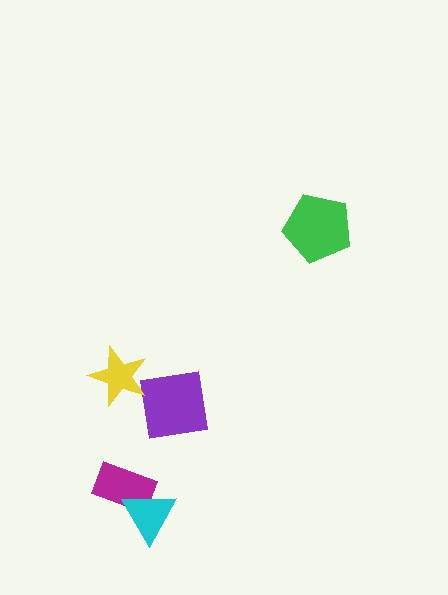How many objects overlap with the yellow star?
1 object overlaps with the yellow star.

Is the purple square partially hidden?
Yes, it is partially covered by another shape.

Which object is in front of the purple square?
The yellow star is in front of the purple square.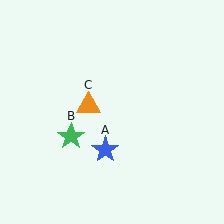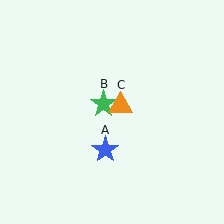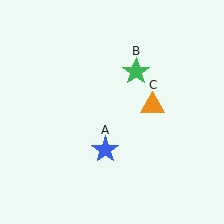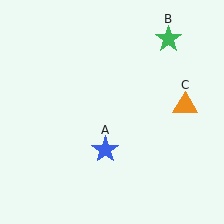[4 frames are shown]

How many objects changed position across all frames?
2 objects changed position: green star (object B), orange triangle (object C).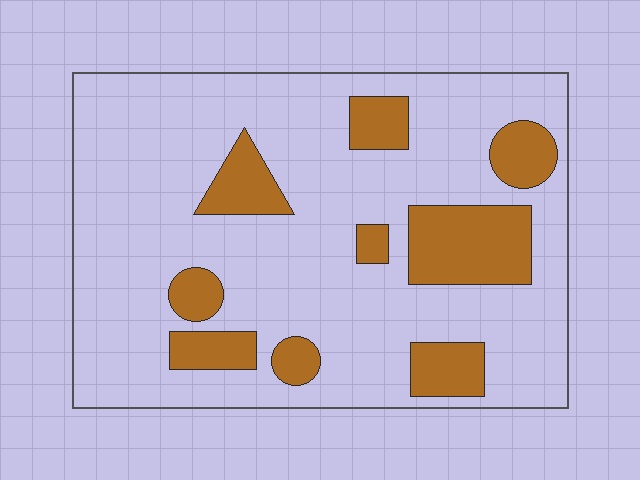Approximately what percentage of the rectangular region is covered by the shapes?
Approximately 20%.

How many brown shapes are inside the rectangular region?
9.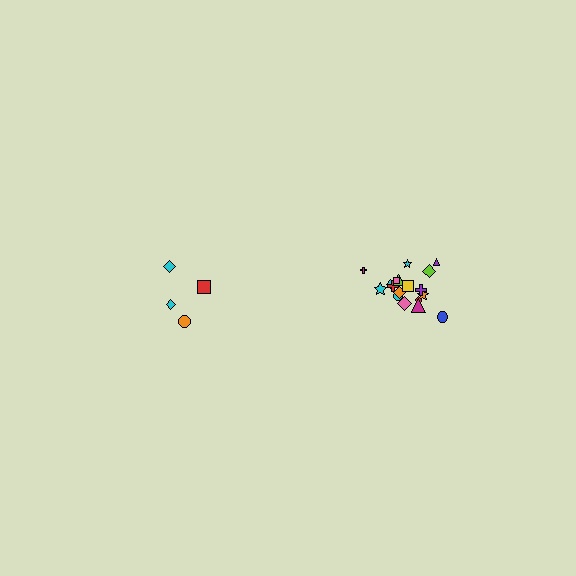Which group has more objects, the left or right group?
The right group.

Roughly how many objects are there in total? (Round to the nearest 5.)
Roughly 20 objects in total.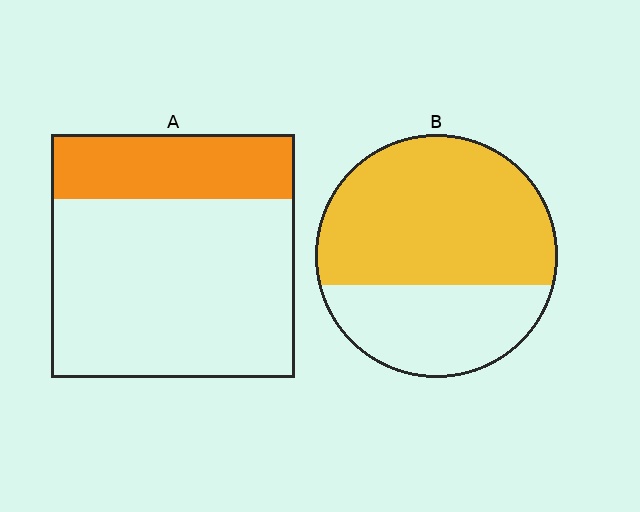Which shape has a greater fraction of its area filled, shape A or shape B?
Shape B.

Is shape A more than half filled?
No.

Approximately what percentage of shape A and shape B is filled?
A is approximately 25% and B is approximately 65%.